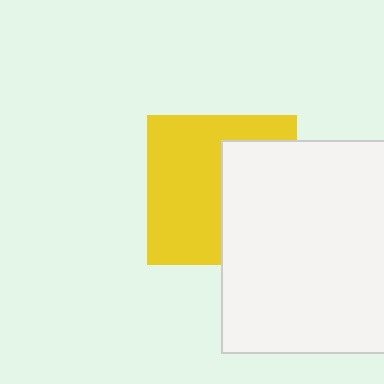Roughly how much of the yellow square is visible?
About half of it is visible (roughly 57%).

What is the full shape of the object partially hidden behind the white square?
The partially hidden object is a yellow square.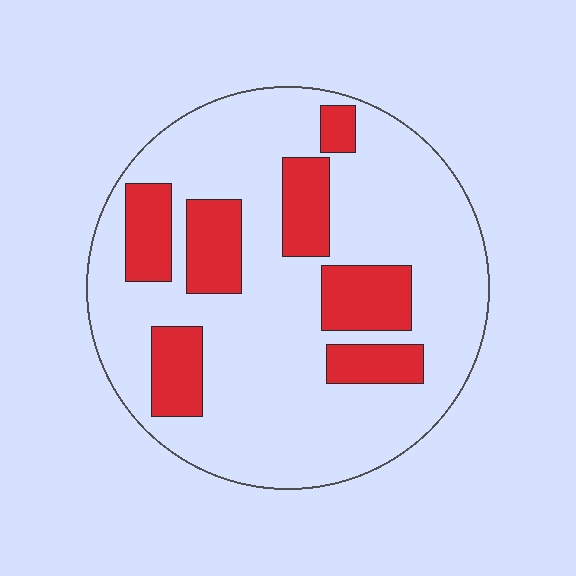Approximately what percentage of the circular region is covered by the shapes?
Approximately 25%.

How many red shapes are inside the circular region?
7.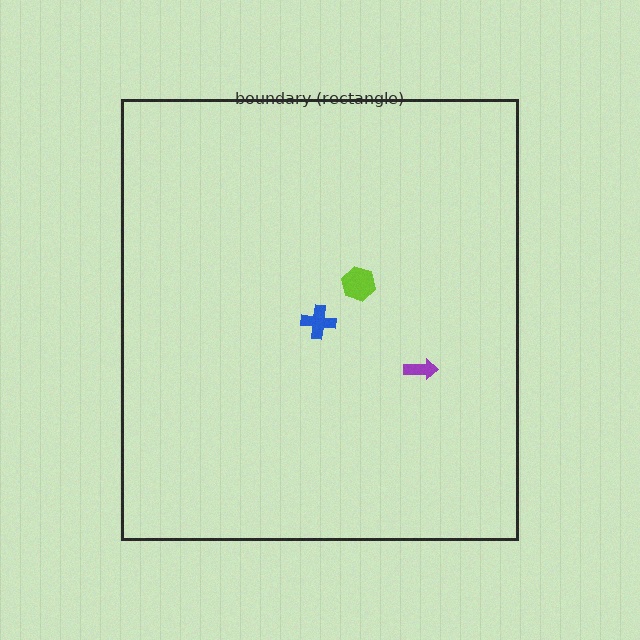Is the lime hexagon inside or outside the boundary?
Inside.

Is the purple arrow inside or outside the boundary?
Inside.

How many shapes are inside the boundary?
3 inside, 0 outside.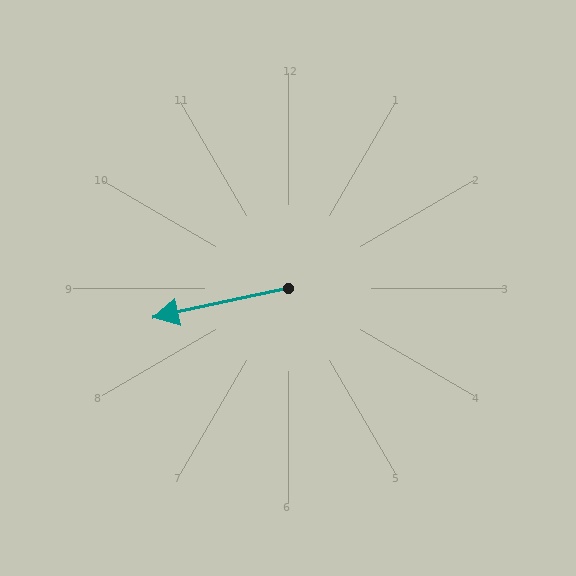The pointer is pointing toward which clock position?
Roughly 9 o'clock.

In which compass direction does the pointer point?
West.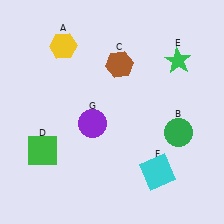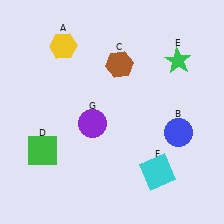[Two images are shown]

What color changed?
The circle (B) changed from green in Image 1 to blue in Image 2.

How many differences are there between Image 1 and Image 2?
There is 1 difference between the two images.